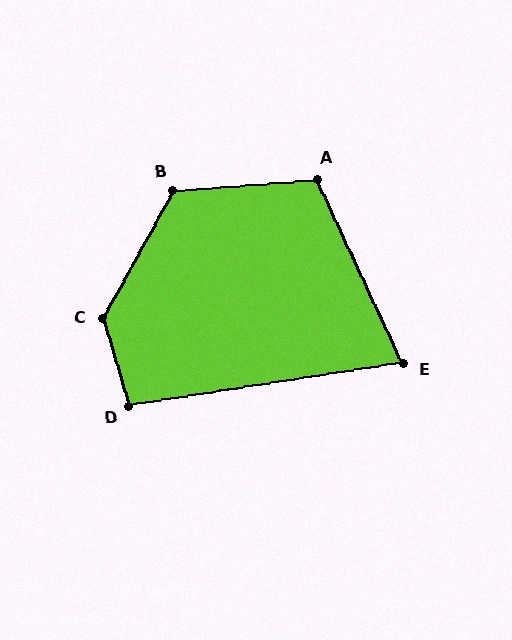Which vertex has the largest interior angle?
C, at approximately 134 degrees.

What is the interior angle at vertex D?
Approximately 98 degrees (obtuse).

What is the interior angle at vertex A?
Approximately 110 degrees (obtuse).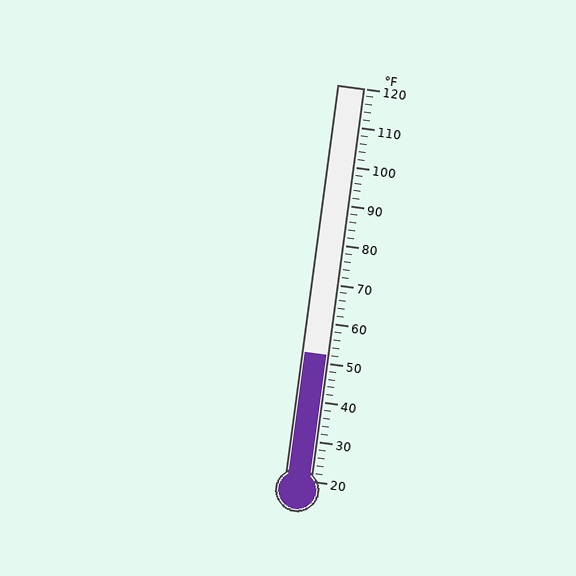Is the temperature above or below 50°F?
The temperature is above 50°F.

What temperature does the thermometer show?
The thermometer shows approximately 52°F.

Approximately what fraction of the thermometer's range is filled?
The thermometer is filled to approximately 30% of its range.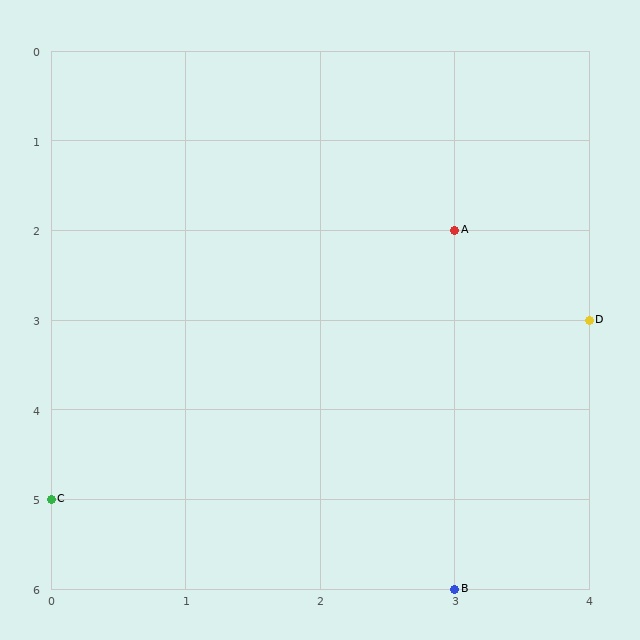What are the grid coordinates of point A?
Point A is at grid coordinates (3, 2).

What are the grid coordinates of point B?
Point B is at grid coordinates (3, 6).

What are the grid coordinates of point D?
Point D is at grid coordinates (4, 3).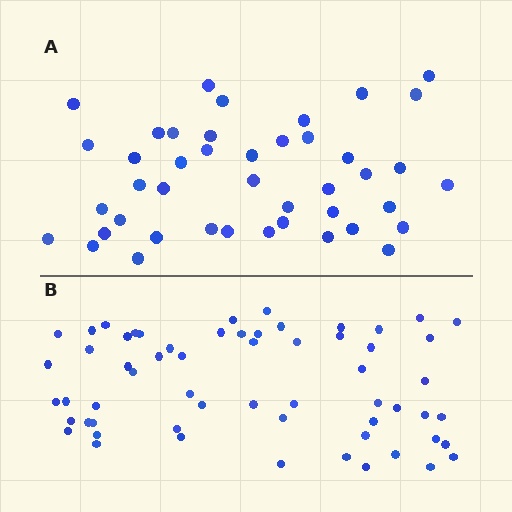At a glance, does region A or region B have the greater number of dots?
Region B (the bottom region) has more dots.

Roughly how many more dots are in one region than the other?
Region B has approximately 15 more dots than region A.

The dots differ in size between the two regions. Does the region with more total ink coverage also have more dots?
No. Region A has more total ink coverage because its dots are larger, but region B actually contains more individual dots. Total area can be misleading — the number of items is what matters here.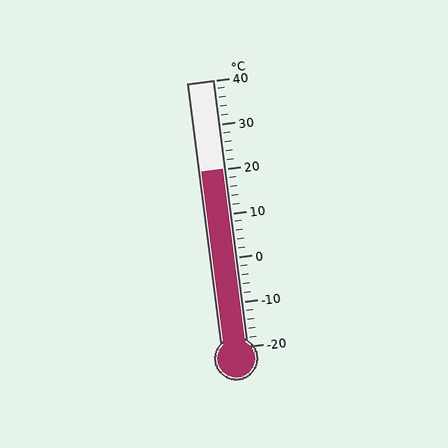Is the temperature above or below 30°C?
The temperature is below 30°C.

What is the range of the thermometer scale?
The thermometer scale ranges from -20°C to 40°C.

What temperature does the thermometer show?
The thermometer shows approximately 20°C.